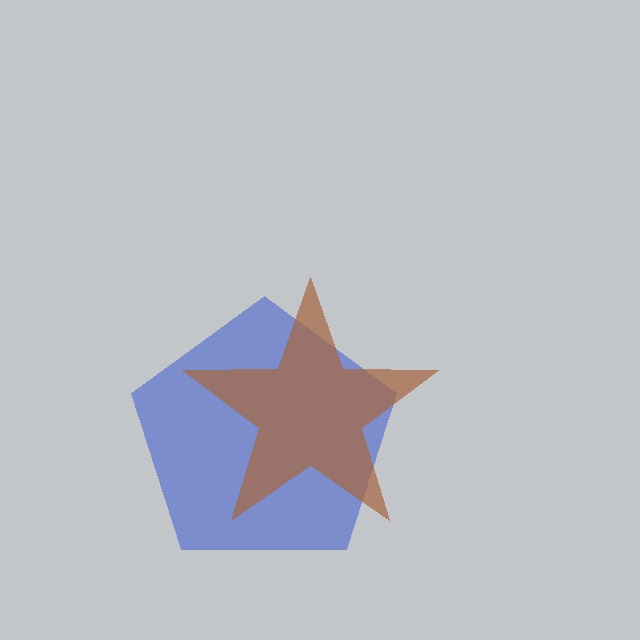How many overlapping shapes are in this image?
There are 2 overlapping shapes in the image.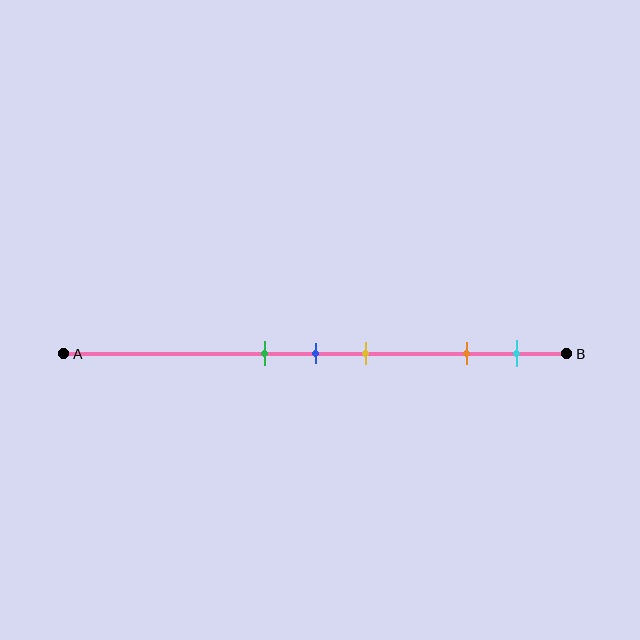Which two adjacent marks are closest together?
The green and blue marks are the closest adjacent pair.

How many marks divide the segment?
There are 5 marks dividing the segment.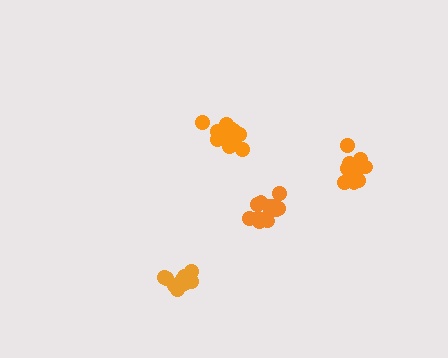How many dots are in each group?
Group 1: 12 dots, Group 2: 10 dots, Group 3: 13 dots, Group 4: 11 dots (46 total).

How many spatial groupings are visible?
There are 4 spatial groupings.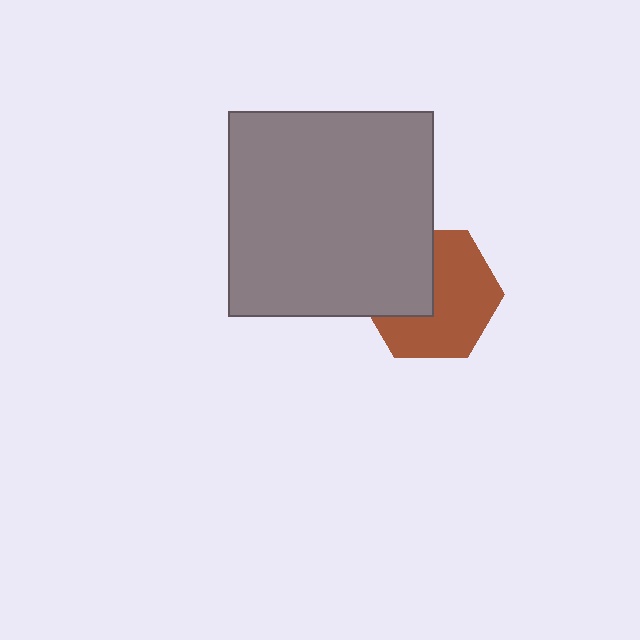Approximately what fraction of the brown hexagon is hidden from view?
Roughly 38% of the brown hexagon is hidden behind the gray square.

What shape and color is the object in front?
The object in front is a gray square.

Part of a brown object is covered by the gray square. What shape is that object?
It is a hexagon.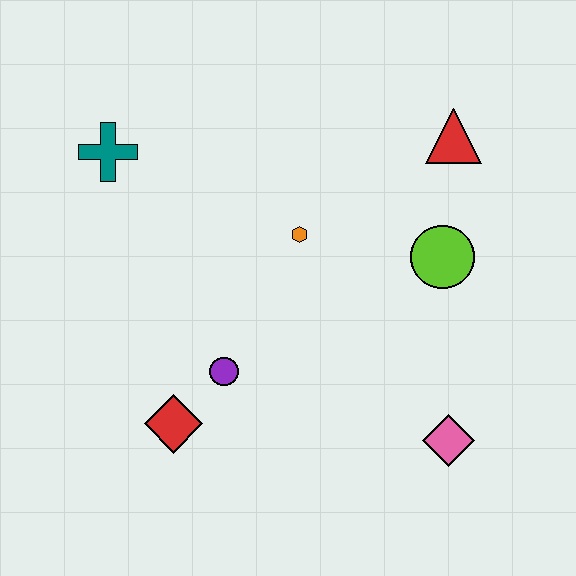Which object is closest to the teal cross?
The orange hexagon is closest to the teal cross.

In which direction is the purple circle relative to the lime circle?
The purple circle is to the left of the lime circle.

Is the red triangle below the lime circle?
No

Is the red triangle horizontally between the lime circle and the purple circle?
No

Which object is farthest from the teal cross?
The pink diamond is farthest from the teal cross.